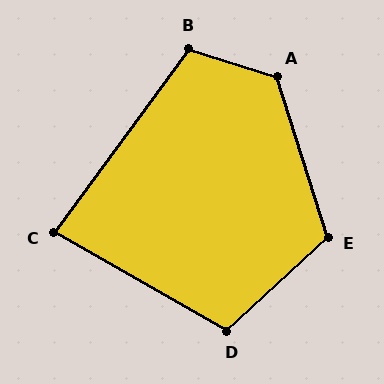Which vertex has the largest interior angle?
A, at approximately 125 degrees.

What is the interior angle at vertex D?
Approximately 107 degrees (obtuse).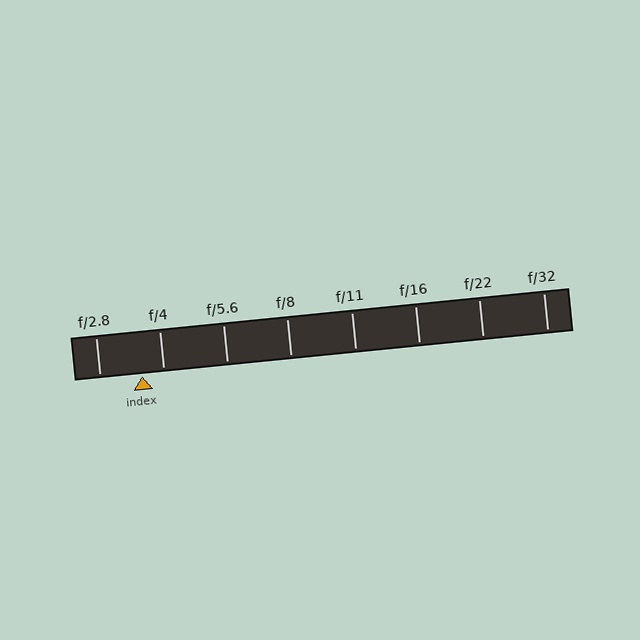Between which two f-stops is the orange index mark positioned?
The index mark is between f/2.8 and f/4.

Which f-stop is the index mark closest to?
The index mark is closest to f/4.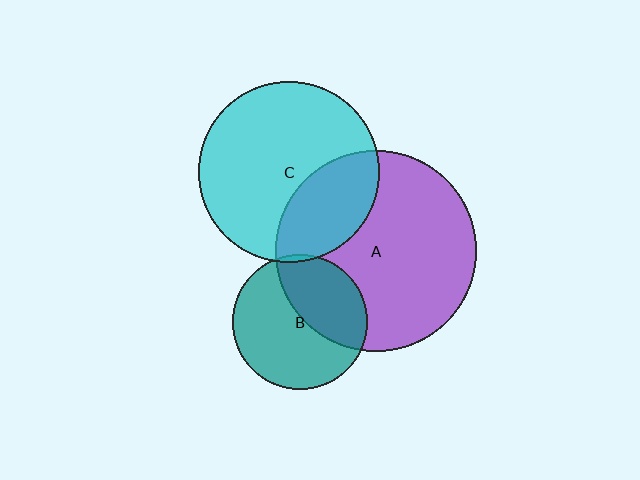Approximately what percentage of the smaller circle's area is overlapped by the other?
Approximately 40%.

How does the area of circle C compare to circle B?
Approximately 1.8 times.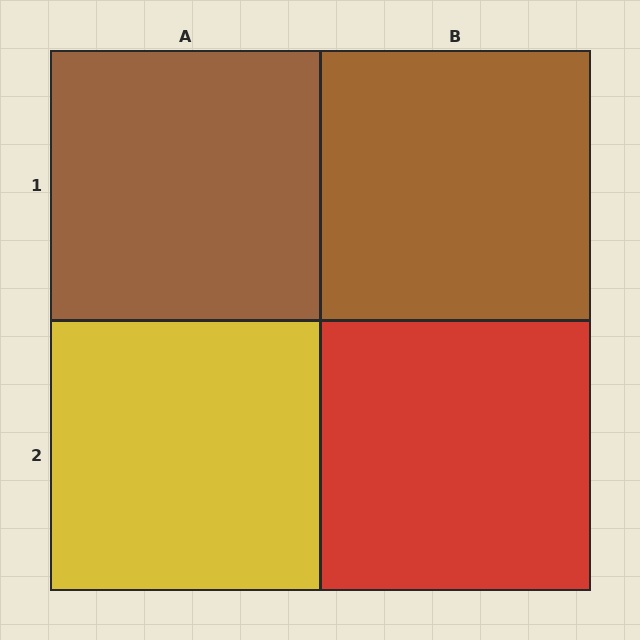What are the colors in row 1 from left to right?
Brown, brown.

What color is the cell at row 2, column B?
Red.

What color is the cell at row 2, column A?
Yellow.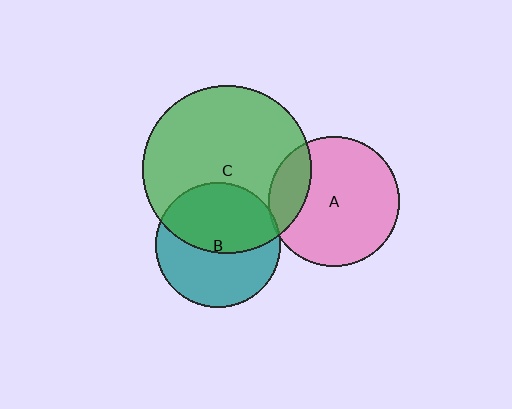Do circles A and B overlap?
Yes.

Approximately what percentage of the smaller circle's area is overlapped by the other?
Approximately 5%.